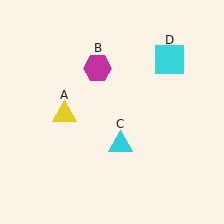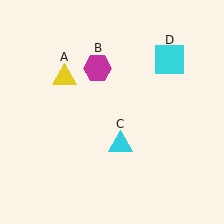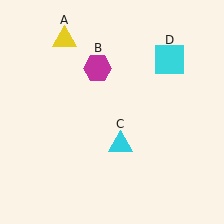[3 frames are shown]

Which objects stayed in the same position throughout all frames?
Magenta hexagon (object B) and cyan triangle (object C) and cyan square (object D) remained stationary.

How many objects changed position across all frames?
1 object changed position: yellow triangle (object A).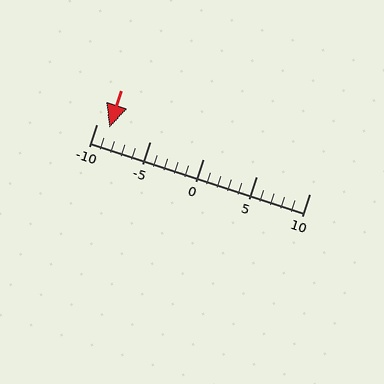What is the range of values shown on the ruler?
The ruler shows values from -10 to 10.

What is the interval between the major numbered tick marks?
The major tick marks are spaced 5 units apart.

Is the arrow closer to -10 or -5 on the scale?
The arrow is closer to -10.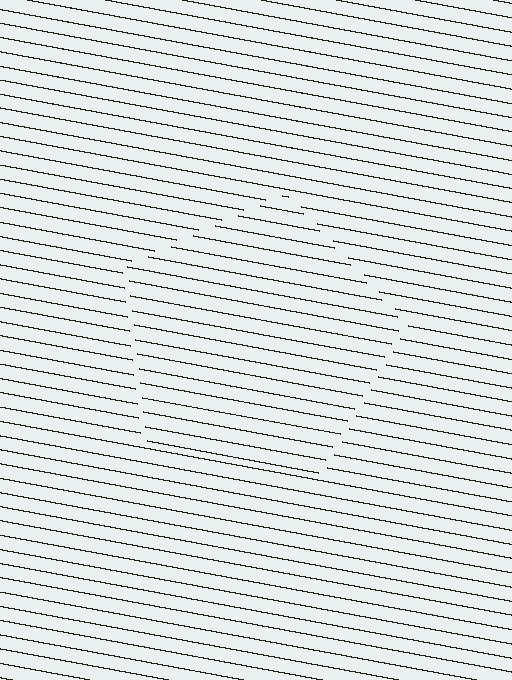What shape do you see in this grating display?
An illusory pentagon. The interior of the shape contains the same grating, shifted by half a period — the contour is defined by the phase discontinuity where line-ends from the inner and outer gratings abut.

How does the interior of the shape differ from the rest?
The interior of the shape contains the same grating, shifted by half a period — the contour is defined by the phase discontinuity where line-ends from the inner and outer gratings abut.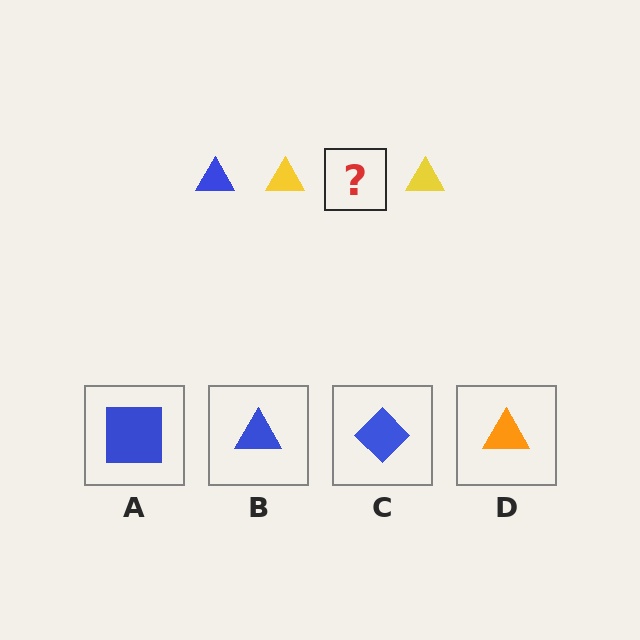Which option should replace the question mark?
Option B.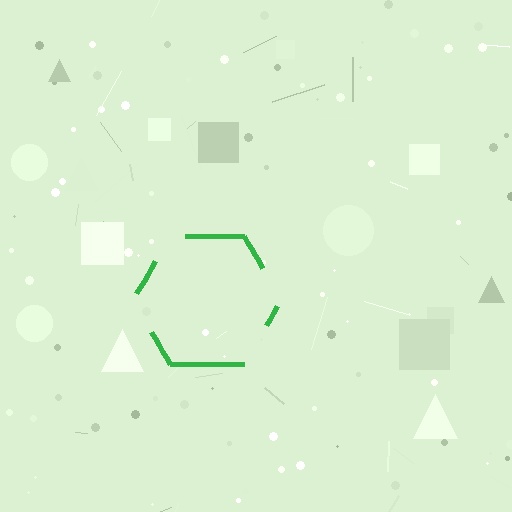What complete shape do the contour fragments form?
The contour fragments form a hexagon.